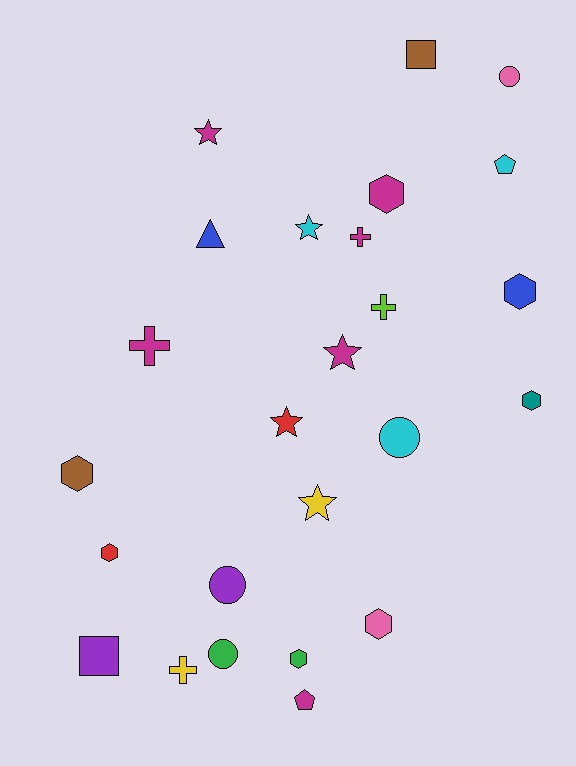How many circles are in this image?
There are 4 circles.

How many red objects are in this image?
There are 2 red objects.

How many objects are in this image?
There are 25 objects.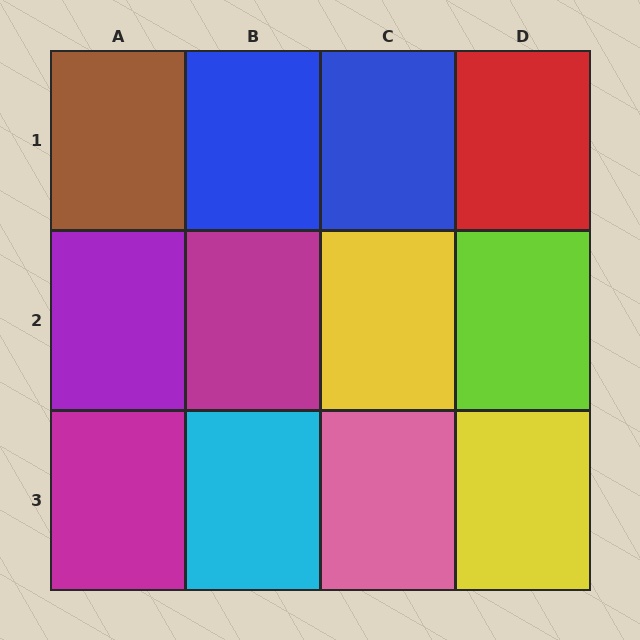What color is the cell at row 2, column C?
Yellow.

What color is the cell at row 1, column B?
Blue.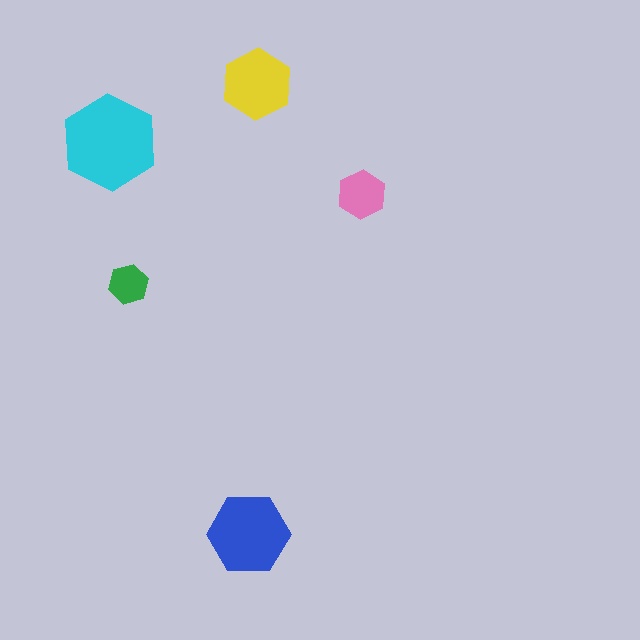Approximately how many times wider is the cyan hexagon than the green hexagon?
About 2.5 times wider.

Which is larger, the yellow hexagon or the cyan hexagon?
The cyan one.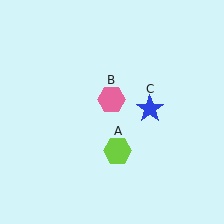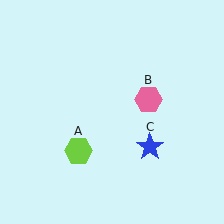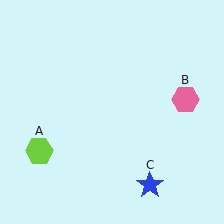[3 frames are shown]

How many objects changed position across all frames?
3 objects changed position: lime hexagon (object A), pink hexagon (object B), blue star (object C).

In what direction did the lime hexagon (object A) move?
The lime hexagon (object A) moved left.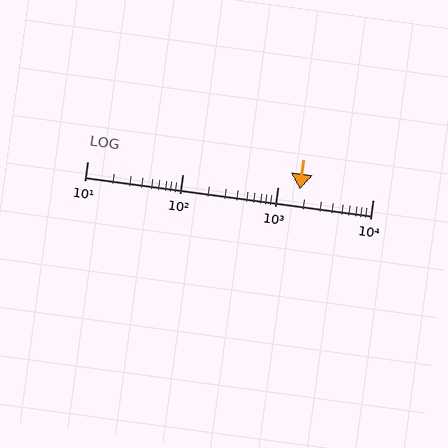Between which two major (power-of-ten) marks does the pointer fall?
The pointer is between 1000 and 10000.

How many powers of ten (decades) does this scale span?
The scale spans 3 decades, from 10 to 10000.